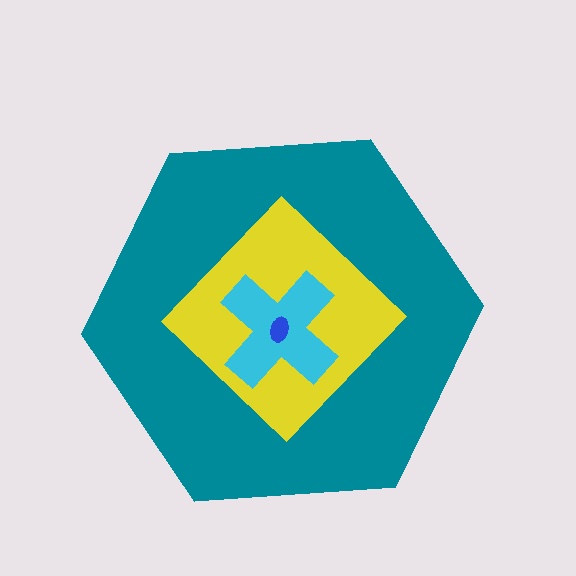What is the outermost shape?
The teal hexagon.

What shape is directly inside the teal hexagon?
The yellow diamond.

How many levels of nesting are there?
4.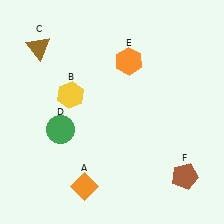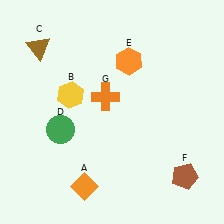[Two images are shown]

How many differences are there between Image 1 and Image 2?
There is 1 difference between the two images.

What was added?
An orange cross (G) was added in Image 2.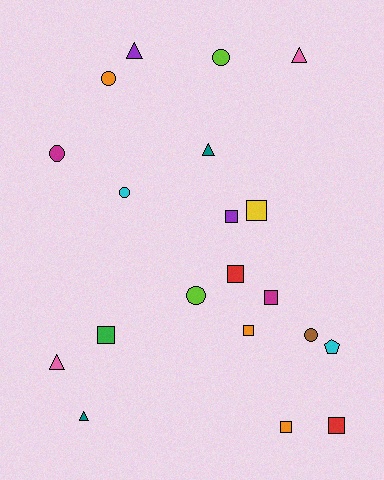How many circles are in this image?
There are 6 circles.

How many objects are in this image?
There are 20 objects.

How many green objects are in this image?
There is 1 green object.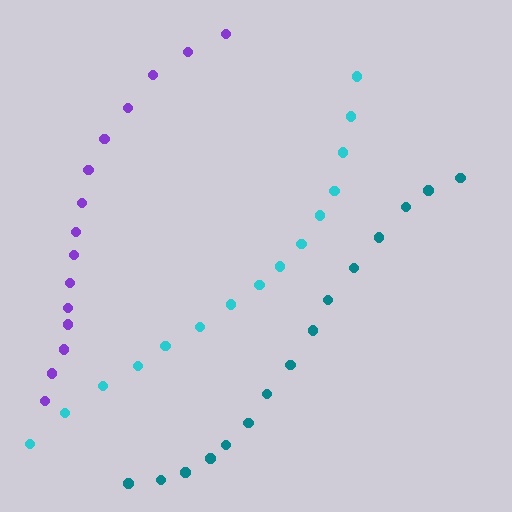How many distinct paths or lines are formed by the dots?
There are 3 distinct paths.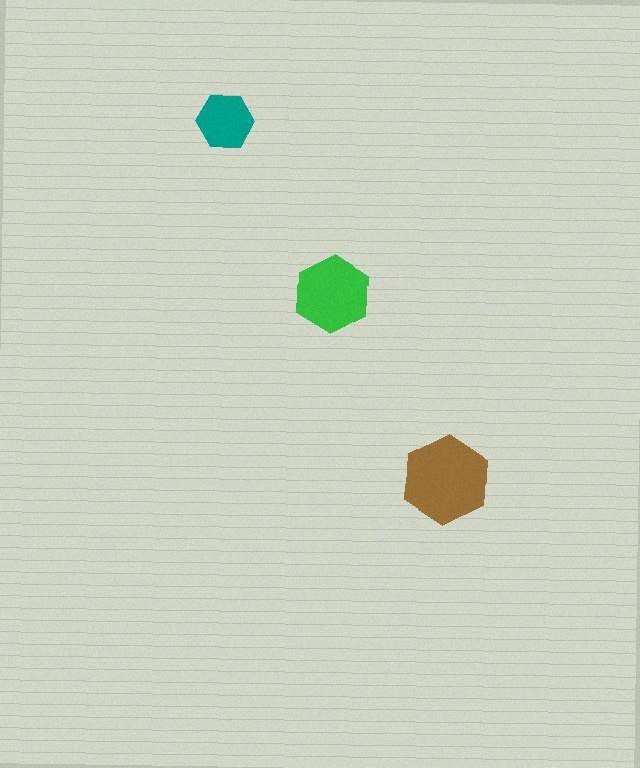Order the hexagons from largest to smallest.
the brown one, the green one, the teal one.